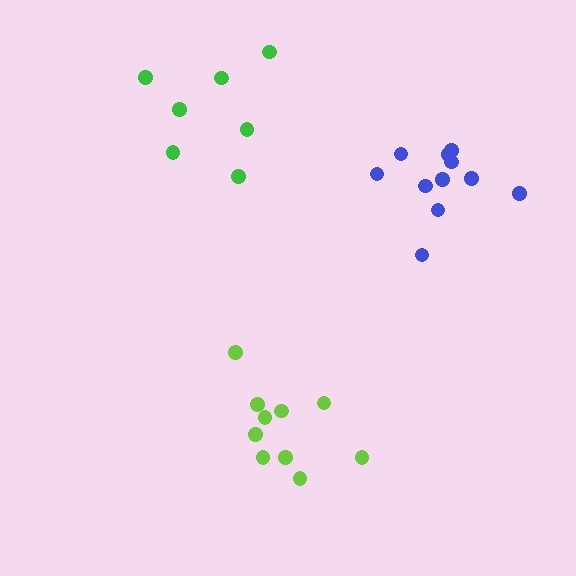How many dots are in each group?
Group 1: 10 dots, Group 2: 11 dots, Group 3: 7 dots (28 total).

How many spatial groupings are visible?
There are 3 spatial groupings.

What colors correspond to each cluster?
The clusters are colored: lime, blue, green.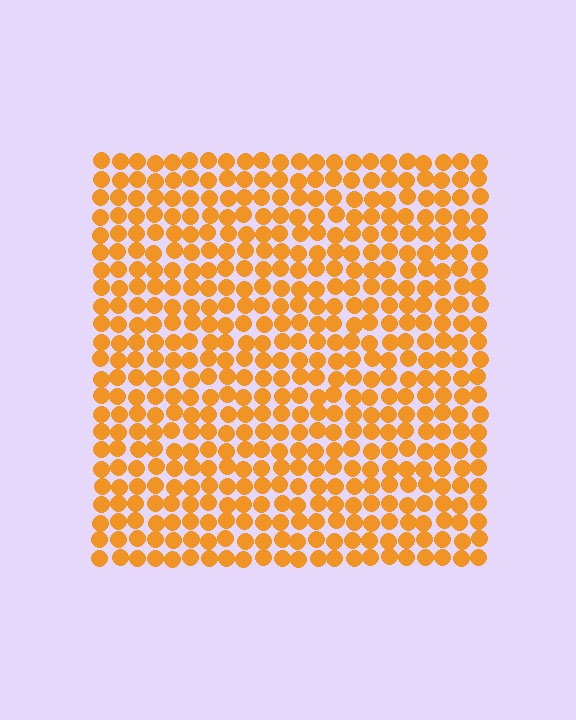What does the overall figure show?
The overall figure shows a square.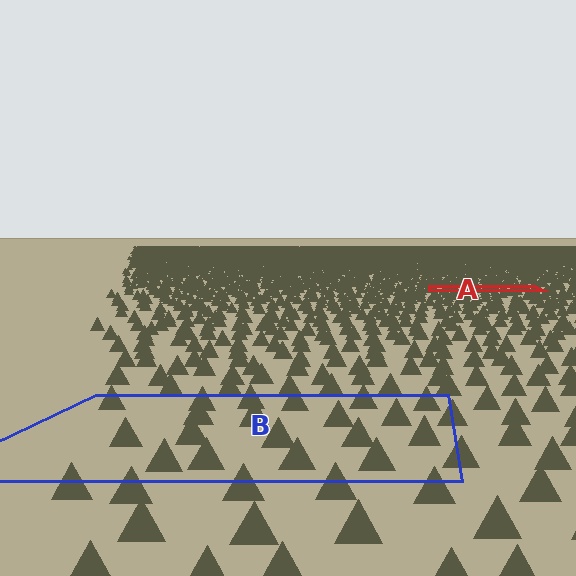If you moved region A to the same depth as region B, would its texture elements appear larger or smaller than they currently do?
They would appear larger. At a closer depth, the same texture elements are projected at a bigger on-screen size.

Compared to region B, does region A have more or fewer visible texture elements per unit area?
Region A has more texture elements per unit area — they are packed more densely because it is farther away.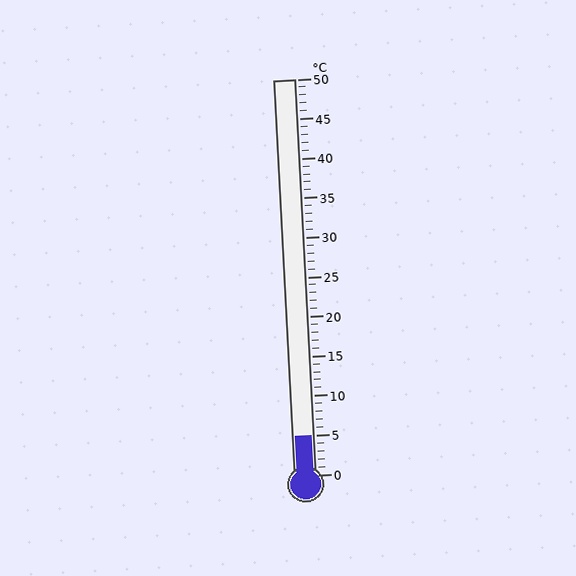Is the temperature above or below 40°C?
The temperature is below 40°C.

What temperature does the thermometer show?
The thermometer shows approximately 5°C.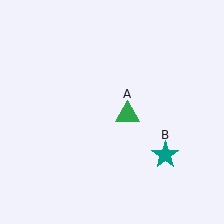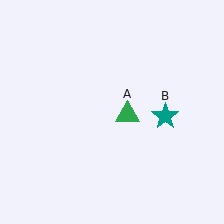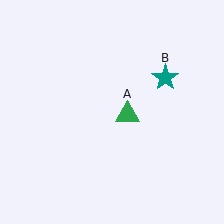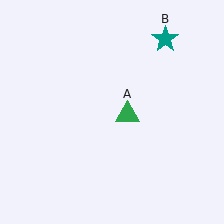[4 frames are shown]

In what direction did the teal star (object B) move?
The teal star (object B) moved up.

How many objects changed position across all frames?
1 object changed position: teal star (object B).